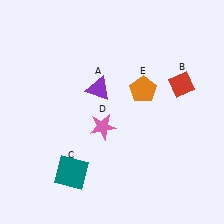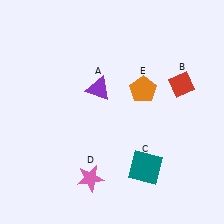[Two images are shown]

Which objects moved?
The objects that moved are: the teal square (C), the pink star (D).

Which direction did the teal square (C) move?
The teal square (C) moved right.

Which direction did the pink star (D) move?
The pink star (D) moved down.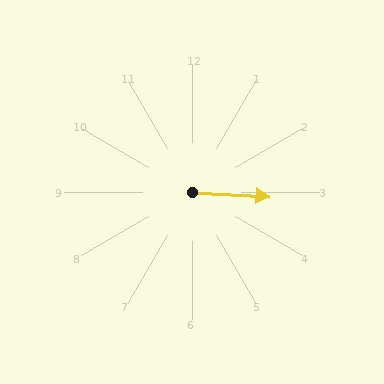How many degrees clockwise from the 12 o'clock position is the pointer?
Approximately 93 degrees.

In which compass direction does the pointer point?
East.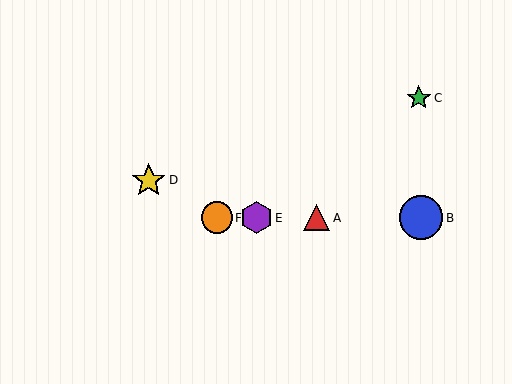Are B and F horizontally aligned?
Yes, both are at y≈218.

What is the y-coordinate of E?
Object E is at y≈218.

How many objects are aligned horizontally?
4 objects (A, B, E, F) are aligned horizontally.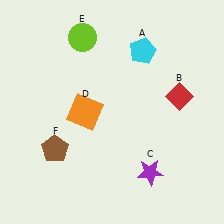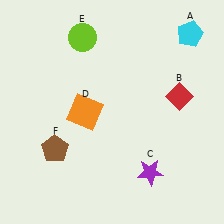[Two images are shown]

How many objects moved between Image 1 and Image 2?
1 object moved between the two images.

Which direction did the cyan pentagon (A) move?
The cyan pentagon (A) moved right.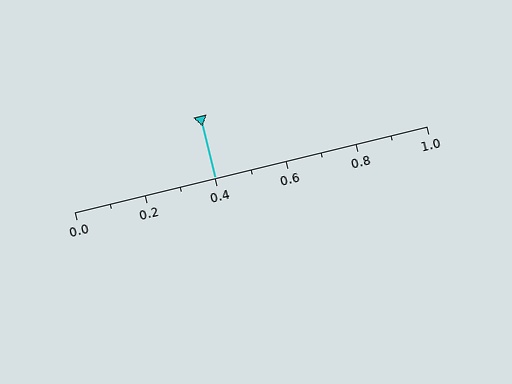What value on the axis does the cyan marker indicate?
The marker indicates approximately 0.4.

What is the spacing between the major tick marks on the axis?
The major ticks are spaced 0.2 apart.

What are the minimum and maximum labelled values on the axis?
The axis runs from 0.0 to 1.0.